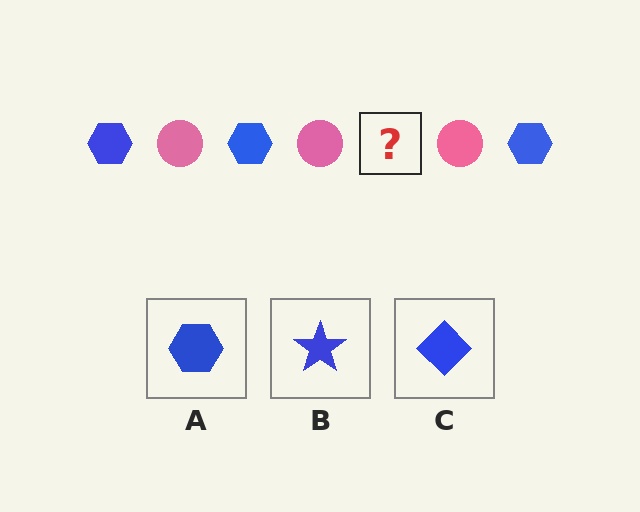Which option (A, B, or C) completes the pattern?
A.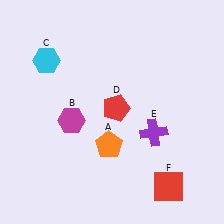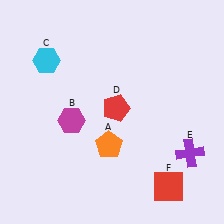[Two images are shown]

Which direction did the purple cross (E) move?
The purple cross (E) moved right.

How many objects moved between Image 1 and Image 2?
1 object moved between the two images.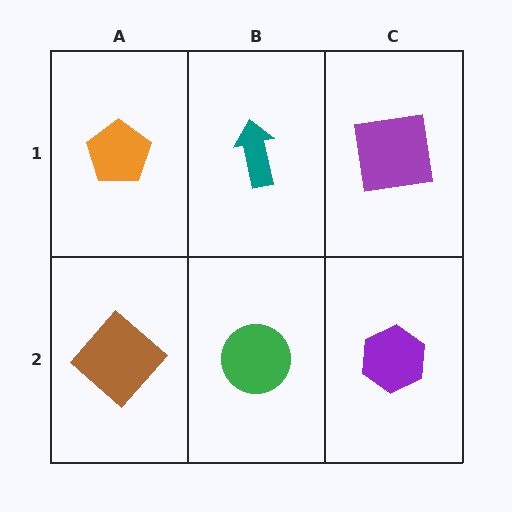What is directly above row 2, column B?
A teal arrow.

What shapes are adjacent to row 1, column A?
A brown diamond (row 2, column A), a teal arrow (row 1, column B).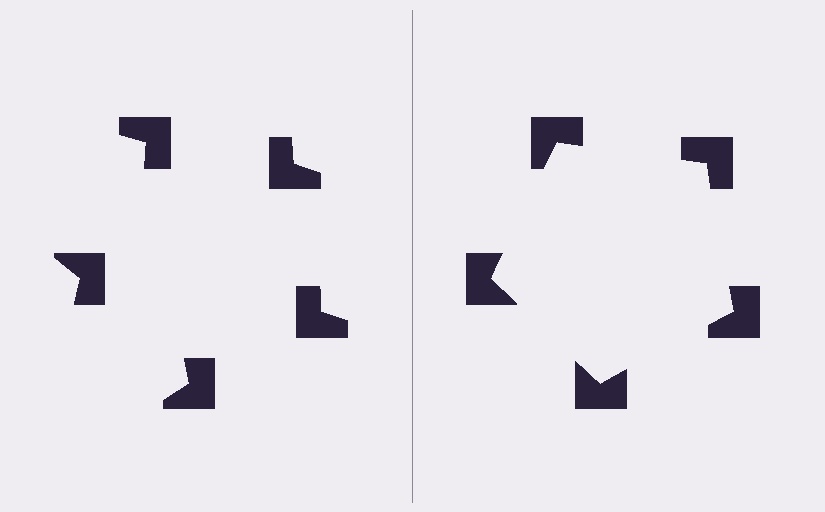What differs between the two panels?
The notched squares are positioned identically on both sides; only the wedge orientations differ. On the right they align to a pentagon; on the left they are misaligned.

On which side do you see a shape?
An illusory pentagon appears on the right side. On the left side the wedge cuts are rotated, so no coherent shape forms.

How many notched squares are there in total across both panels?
10 — 5 on each side.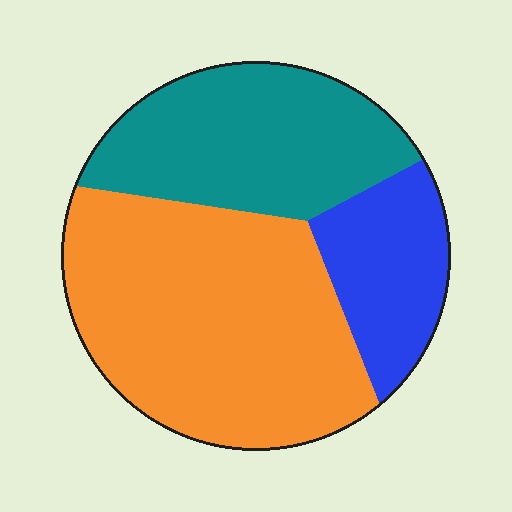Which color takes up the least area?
Blue, at roughly 20%.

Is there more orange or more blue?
Orange.